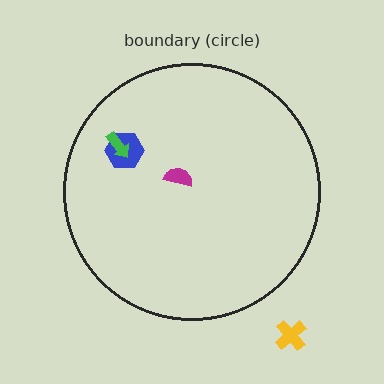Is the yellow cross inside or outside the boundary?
Outside.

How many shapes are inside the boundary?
3 inside, 1 outside.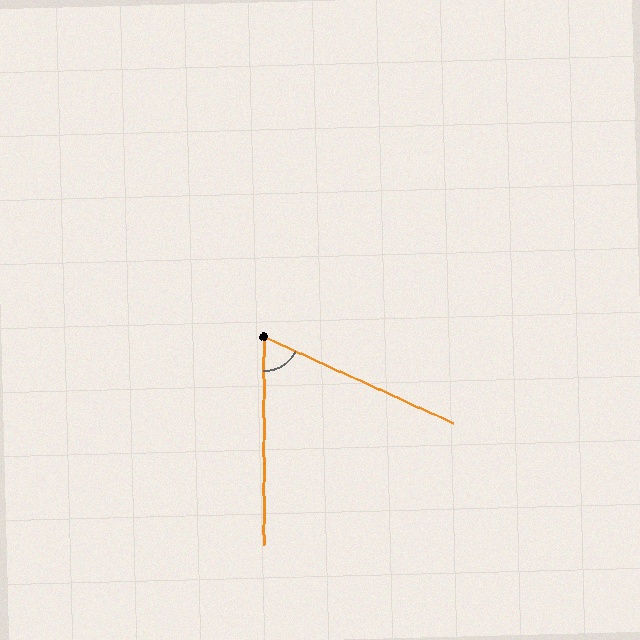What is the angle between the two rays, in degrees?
Approximately 66 degrees.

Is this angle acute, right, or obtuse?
It is acute.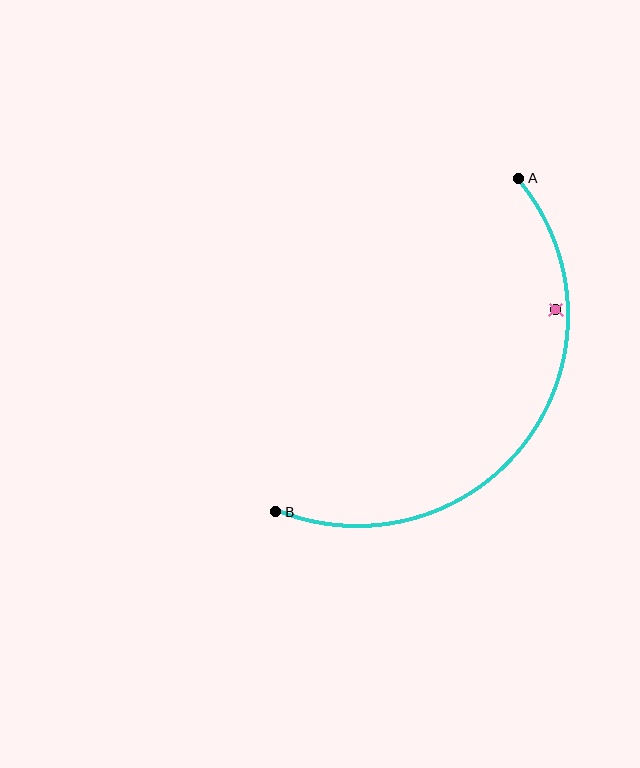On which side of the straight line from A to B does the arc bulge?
The arc bulges below and to the right of the straight line connecting A and B.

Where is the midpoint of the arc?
The arc midpoint is the point on the curve farthest from the straight line joining A and B. It sits below and to the right of that line.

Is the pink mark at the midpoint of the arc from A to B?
No — the pink mark does not lie on the arc at all. It sits slightly inside the curve.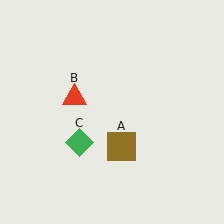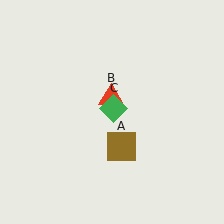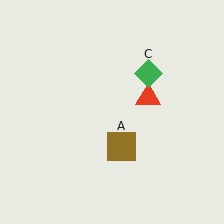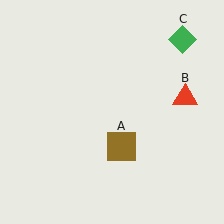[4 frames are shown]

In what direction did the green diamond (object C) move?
The green diamond (object C) moved up and to the right.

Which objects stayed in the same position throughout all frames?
Brown square (object A) remained stationary.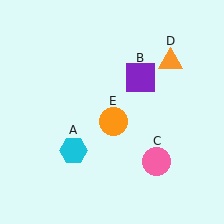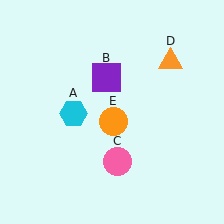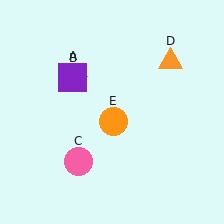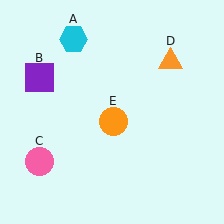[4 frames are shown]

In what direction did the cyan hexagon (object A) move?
The cyan hexagon (object A) moved up.